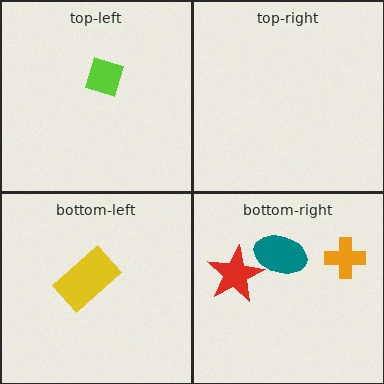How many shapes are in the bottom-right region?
3.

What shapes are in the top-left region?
The lime diamond.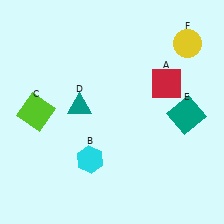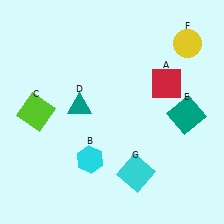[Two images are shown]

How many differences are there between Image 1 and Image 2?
There is 1 difference between the two images.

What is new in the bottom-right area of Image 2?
A cyan square (G) was added in the bottom-right area of Image 2.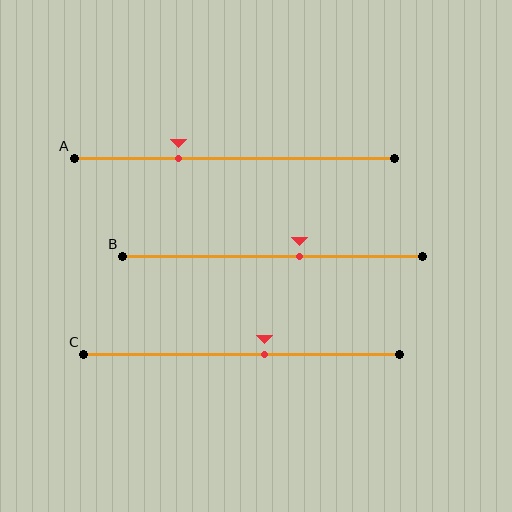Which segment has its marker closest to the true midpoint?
Segment C has its marker closest to the true midpoint.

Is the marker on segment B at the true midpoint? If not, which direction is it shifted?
No, the marker on segment B is shifted to the right by about 9% of the segment length.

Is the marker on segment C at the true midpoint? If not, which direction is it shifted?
No, the marker on segment C is shifted to the right by about 7% of the segment length.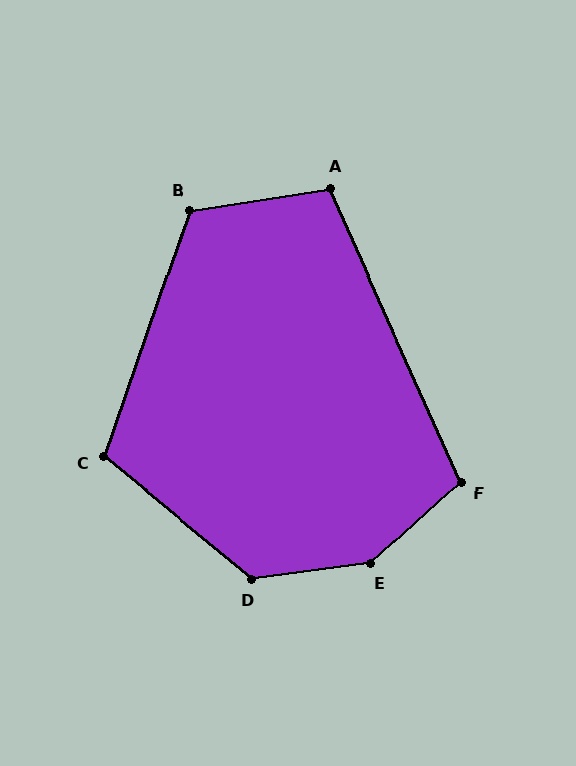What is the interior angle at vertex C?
Approximately 110 degrees (obtuse).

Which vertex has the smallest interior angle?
A, at approximately 105 degrees.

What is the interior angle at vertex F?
Approximately 108 degrees (obtuse).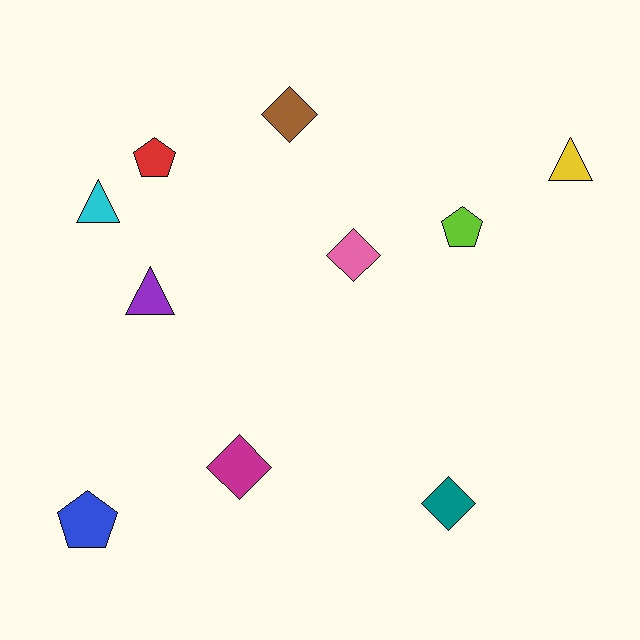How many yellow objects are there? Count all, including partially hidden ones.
There is 1 yellow object.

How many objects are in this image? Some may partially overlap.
There are 10 objects.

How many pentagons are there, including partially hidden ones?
There are 3 pentagons.